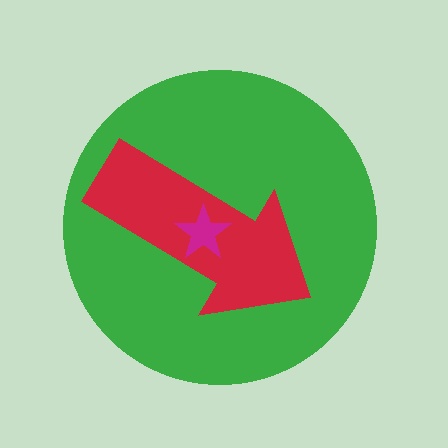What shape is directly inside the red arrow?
The magenta star.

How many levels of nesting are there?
3.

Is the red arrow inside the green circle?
Yes.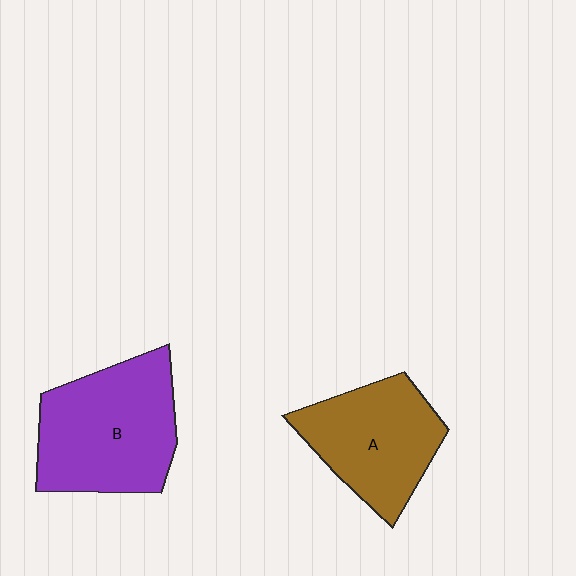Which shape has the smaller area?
Shape A (brown).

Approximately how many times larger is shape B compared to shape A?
Approximately 1.2 times.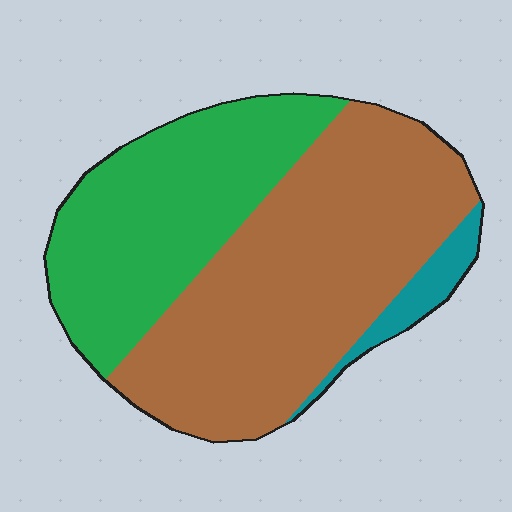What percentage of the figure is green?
Green takes up between a third and a half of the figure.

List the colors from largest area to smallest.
From largest to smallest: brown, green, teal.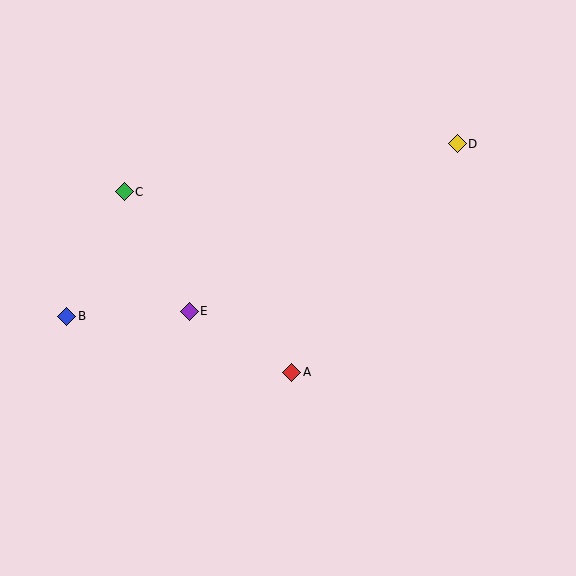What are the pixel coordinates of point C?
Point C is at (124, 192).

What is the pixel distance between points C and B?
The distance between C and B is 137 pixels.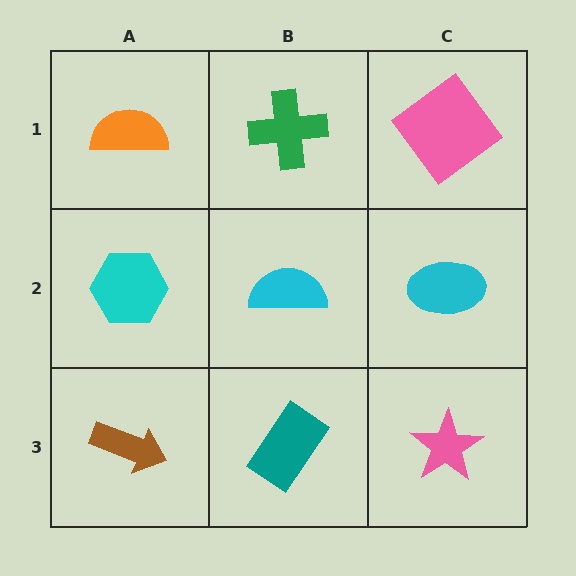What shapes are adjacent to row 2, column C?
A pink diamond (row 1, column C), a pink star (row 3, column C), a cyan semicircle (row 2, column B).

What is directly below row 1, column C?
A cyan ellipse.